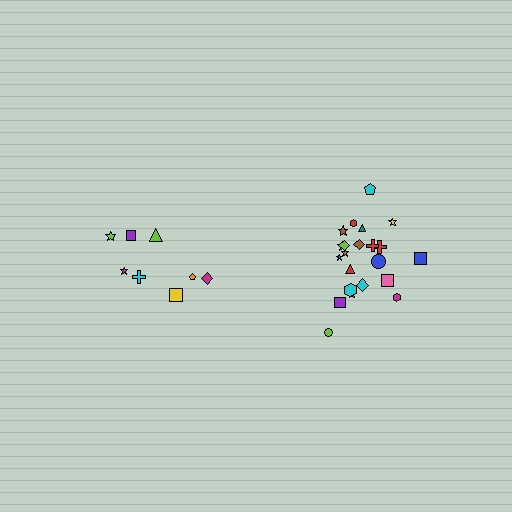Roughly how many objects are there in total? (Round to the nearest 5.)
Roughly 30 objects in total.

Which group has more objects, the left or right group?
The right group.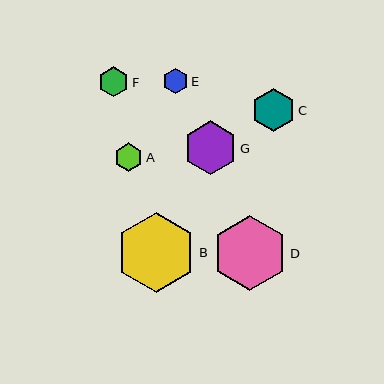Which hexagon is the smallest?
Hexagon E is the smallest with a size of approximately 25 pixels.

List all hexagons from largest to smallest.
From largest to smallest: B, D, G, C, F, A, E.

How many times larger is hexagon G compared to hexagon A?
Hexagon G is approximately 1.9 times the size of hexagon A.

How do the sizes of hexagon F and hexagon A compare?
Hexagon F and hexagon A are approximately the same size.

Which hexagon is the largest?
Hexagon B is the largest with a size of approximately 80 pixels.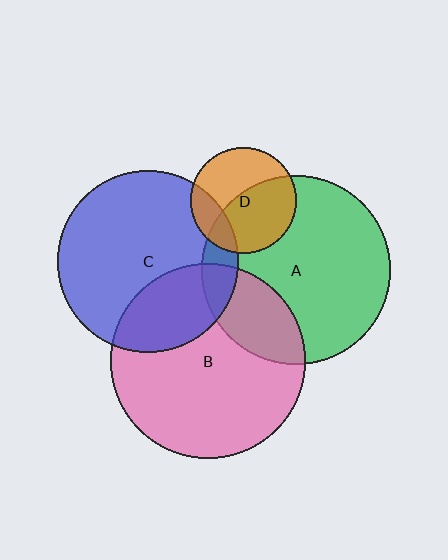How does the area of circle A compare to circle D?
Approximately 3.2 times.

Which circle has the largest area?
Circle B (pink).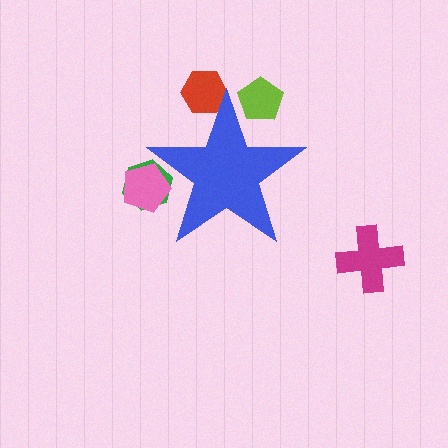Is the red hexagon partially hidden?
Yes, the red hexagon is partially hidden behind the blue star.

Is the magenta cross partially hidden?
No, the magenta cross is fully visible.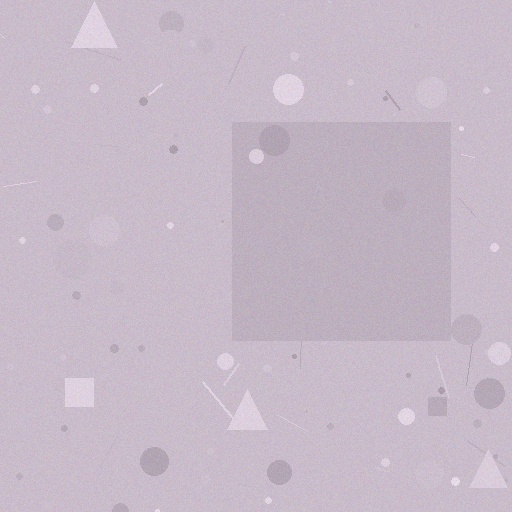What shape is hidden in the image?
A square is hidden in the image.